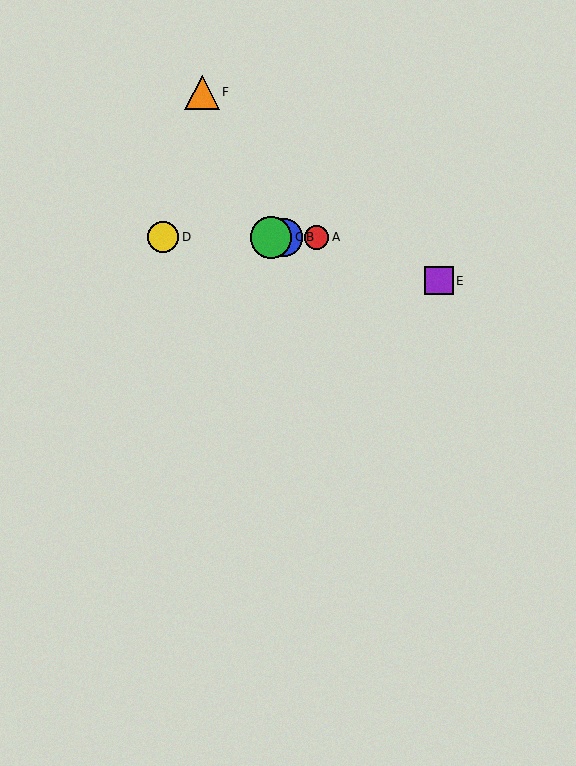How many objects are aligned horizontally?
4 objects (A, B, C, D) are aligned horizontally.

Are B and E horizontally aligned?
No, B is at y≈237 and E is at y≈280.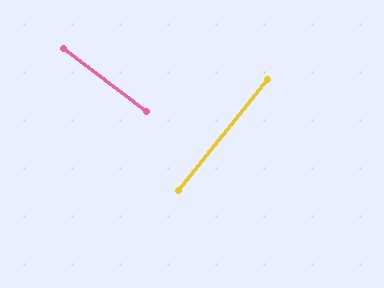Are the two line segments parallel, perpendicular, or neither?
Perpendicular — they meet at approximately 89°.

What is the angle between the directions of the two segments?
Approximately 89 degrees.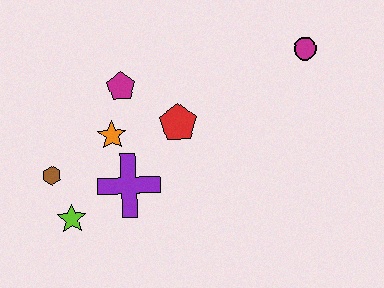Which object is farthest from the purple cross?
The magenta circle is farthest from the purple cross.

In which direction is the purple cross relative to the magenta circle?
The purple cross is to the left of the magenta circle.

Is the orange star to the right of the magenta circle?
No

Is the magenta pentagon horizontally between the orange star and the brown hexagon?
No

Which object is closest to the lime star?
The brown hexagon is closest to the lime star.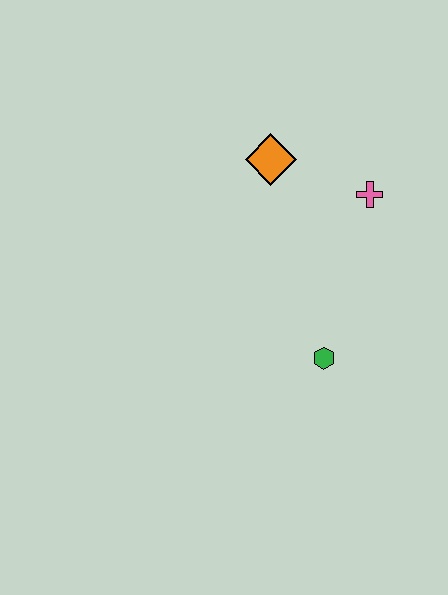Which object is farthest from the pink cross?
The green hexagon is farthest from the pink cross.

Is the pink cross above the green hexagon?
Yes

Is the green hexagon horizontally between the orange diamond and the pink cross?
Yes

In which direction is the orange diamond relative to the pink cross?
The orange diamond is to the left of the pink cross.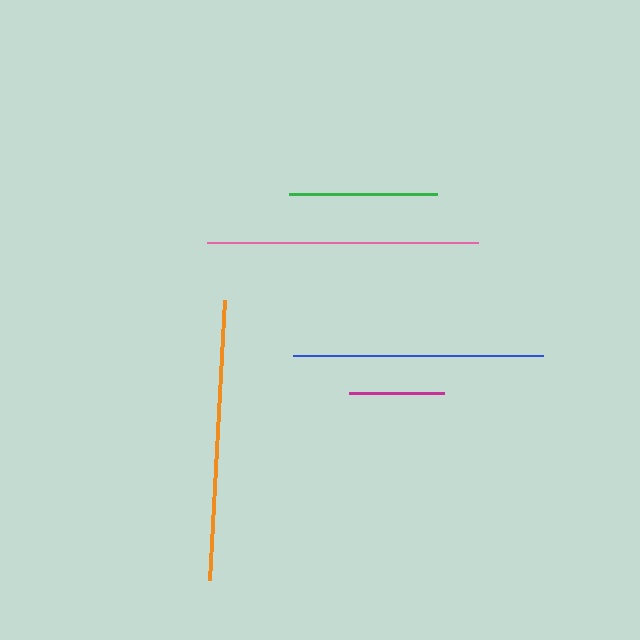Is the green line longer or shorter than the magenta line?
The green line is longer than the magenta line.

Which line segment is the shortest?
The magenta line is the shortest at approximately 94 pixels.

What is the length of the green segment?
The green segment is approximately 147 pixels long.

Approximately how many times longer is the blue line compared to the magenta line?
The blue line is approximately 2.6 times the length of the magenta line.